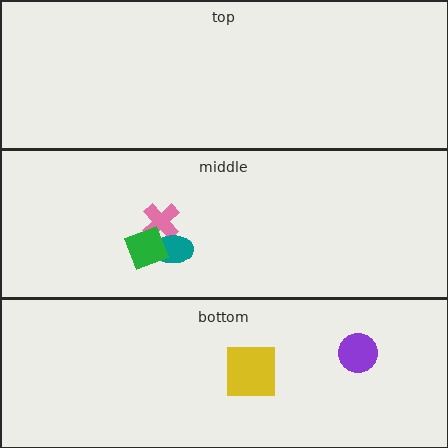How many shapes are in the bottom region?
2.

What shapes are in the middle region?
The pink cross, the teal ellipse, the green diamond.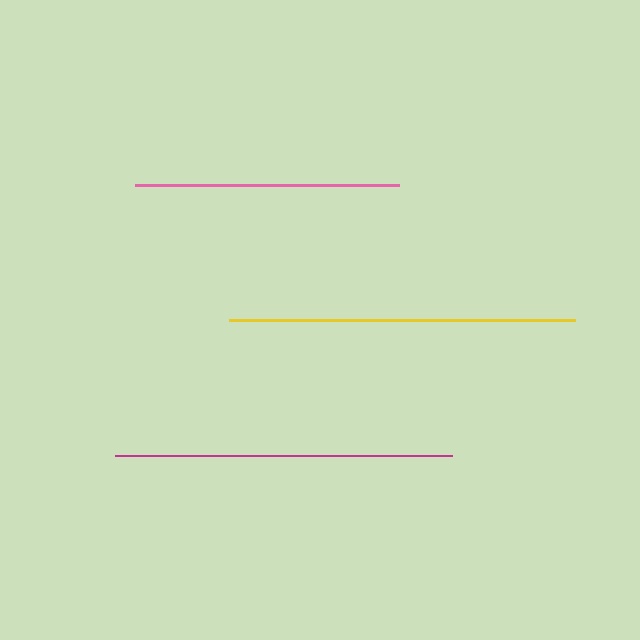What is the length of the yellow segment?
The yellow segment is approximately 345 pixels long.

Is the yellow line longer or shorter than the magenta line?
The yellow line is longer than the magenta line.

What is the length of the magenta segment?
The magenta segment is approximately 337 pixels long.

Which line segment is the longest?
The yellow line is the longest at approximately 345 pixels.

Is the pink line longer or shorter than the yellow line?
The yellow line is longer than the pink line.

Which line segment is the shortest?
The pink line is the shortest at approximately 264 pixels.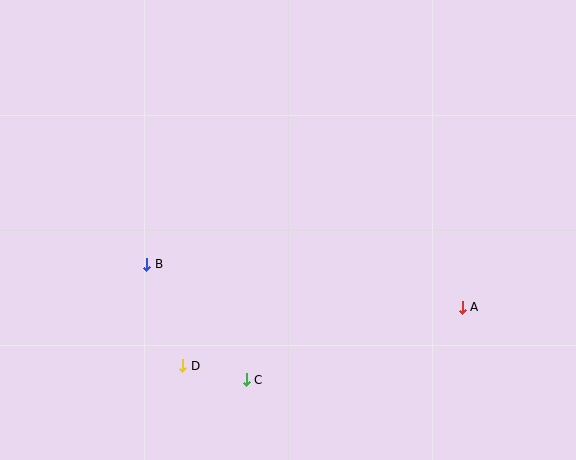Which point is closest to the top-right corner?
Point A is closest to the top-right corner.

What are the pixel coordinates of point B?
Point B is at (147, 264).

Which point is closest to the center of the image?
Point B at (147, 264) is closest to the center.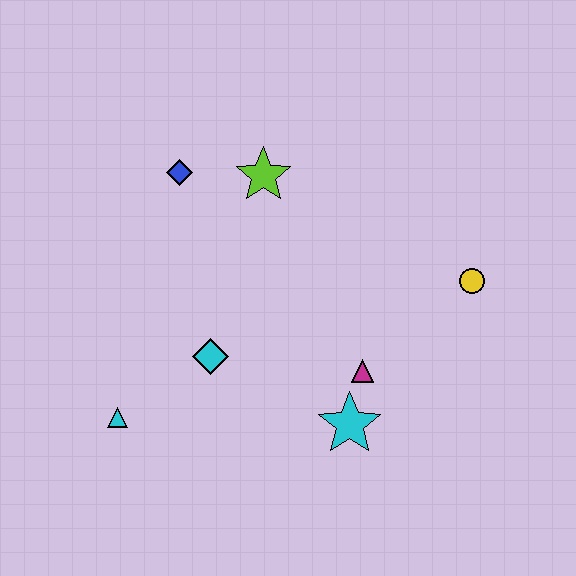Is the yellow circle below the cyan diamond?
No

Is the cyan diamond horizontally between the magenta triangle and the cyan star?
No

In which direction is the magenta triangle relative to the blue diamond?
The magenta triangle is below the blue diamond.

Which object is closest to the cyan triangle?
The cyan diamond is closest to the cyan triangle.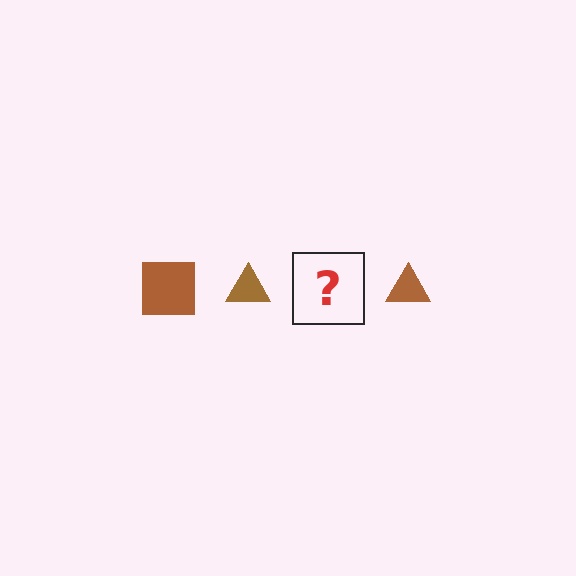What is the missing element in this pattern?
The missing element is a brown square.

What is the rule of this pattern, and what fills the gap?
The rule is that the pattern cycles through square, triangle shapes in brown. The gap should be filled with a brown square.